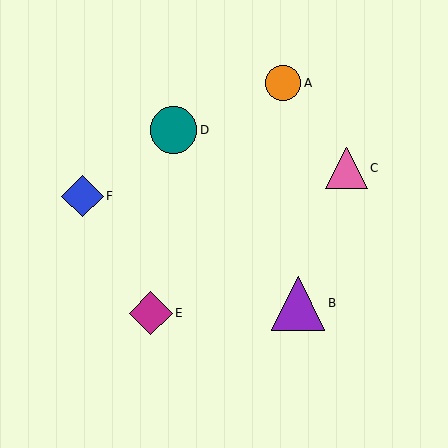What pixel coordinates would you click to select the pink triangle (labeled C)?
Click at (347, 168) to select the pink triangle C.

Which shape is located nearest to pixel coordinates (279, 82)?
The orange circle (labeled A) at (283, 83) is nearest to that location.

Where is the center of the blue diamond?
The center of the blue diamond is at (83, 196).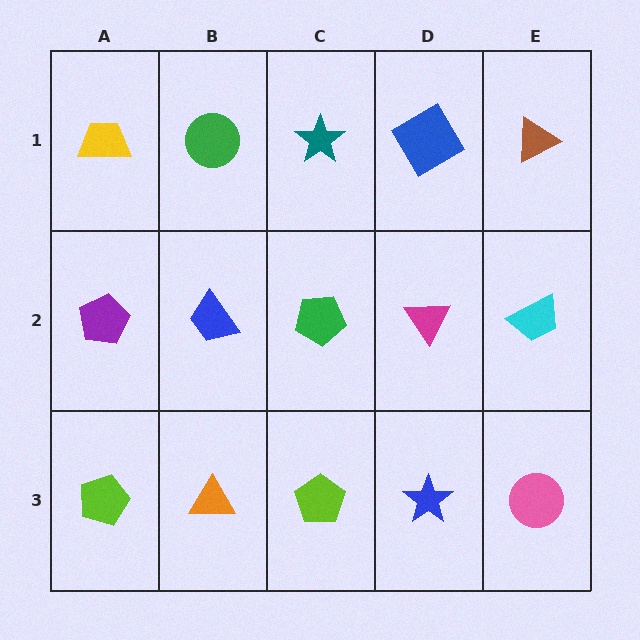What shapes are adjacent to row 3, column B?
A blue trapezoid (row 2, column B), a lime pentagon (row 3, column A), a lime pentagon (row 3, column C).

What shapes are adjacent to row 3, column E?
A cyan trapezoid (row 2, column E), a blue star (row 3, column D).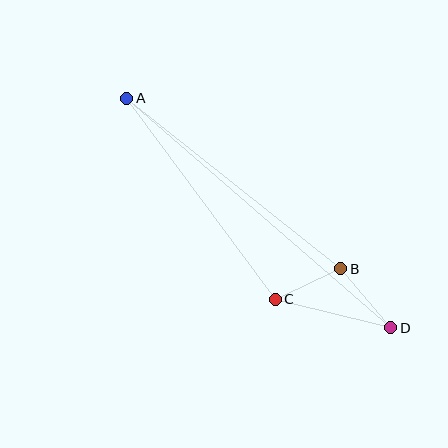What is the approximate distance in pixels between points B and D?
The distance between B and D is approximately 77 pixels.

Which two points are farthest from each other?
Points A and D are farthest from each other.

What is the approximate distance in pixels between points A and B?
The distance between A and B is approximately 274 pixels.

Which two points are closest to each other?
Points B and C are closest to each other.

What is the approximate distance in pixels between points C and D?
The distance between C and D is approximately 119 pixels.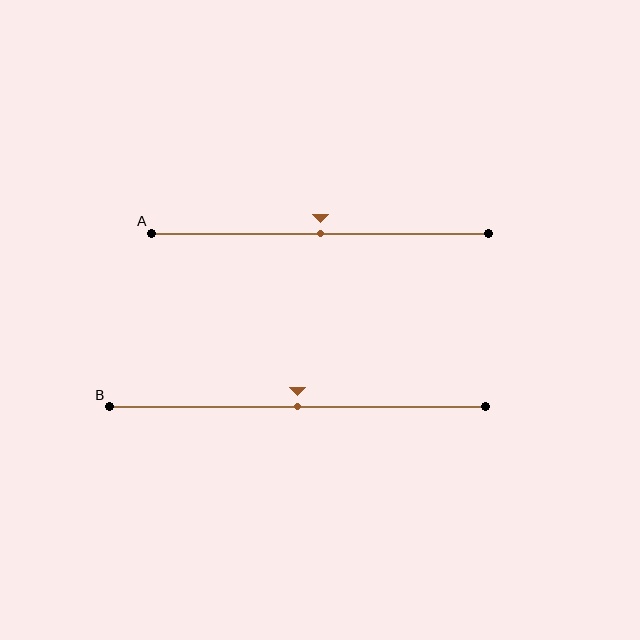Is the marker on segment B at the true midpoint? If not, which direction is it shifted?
Yes, the marker on segment B is at the true midpoint.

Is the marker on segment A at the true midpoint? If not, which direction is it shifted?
Yes, the marker on segment A is at the true midpoint.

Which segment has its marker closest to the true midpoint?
Segment A has its marker closest to the true midpoint.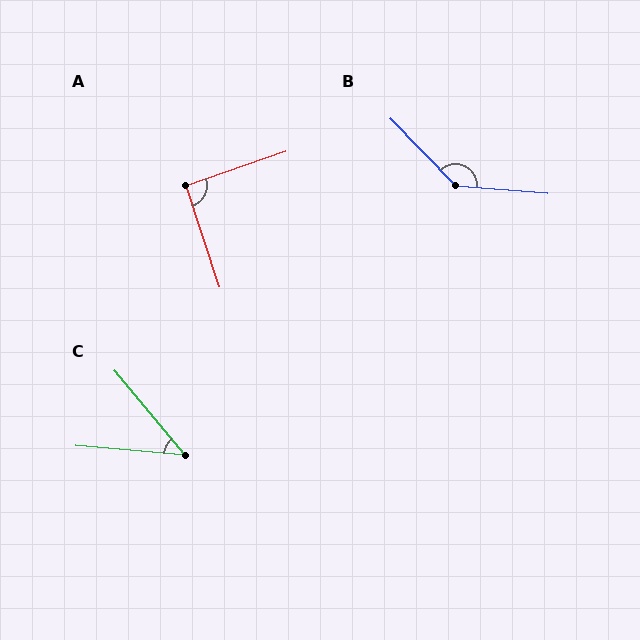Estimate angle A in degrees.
Approximately 91 degrees.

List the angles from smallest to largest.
C (45°), A (91°), B (139°).